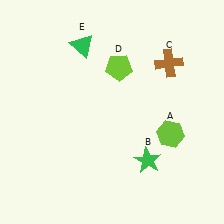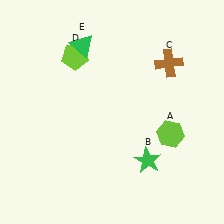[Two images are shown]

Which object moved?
The lime pentagon (D) moved left.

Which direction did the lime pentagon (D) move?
The lime pentagon (D) moved left.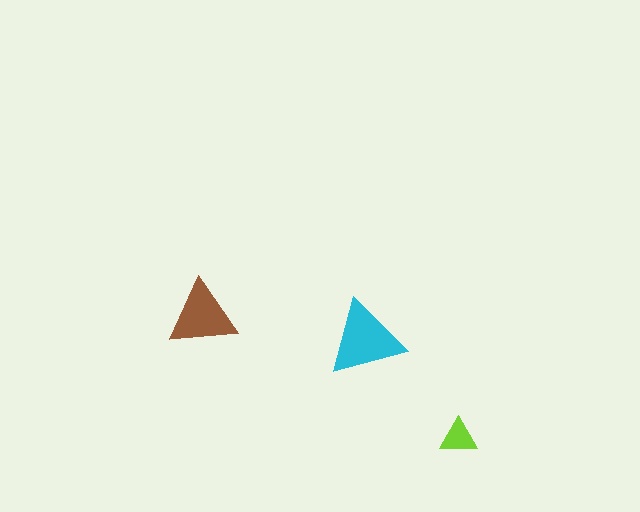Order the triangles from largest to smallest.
the cyan one, the brown one, the lime one.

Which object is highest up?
The brown triangle is topmost.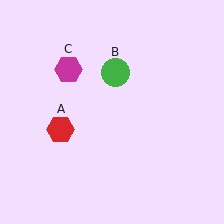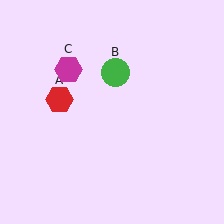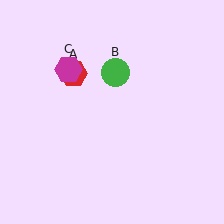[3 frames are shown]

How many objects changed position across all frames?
1 object changed position: red hexagon (object A).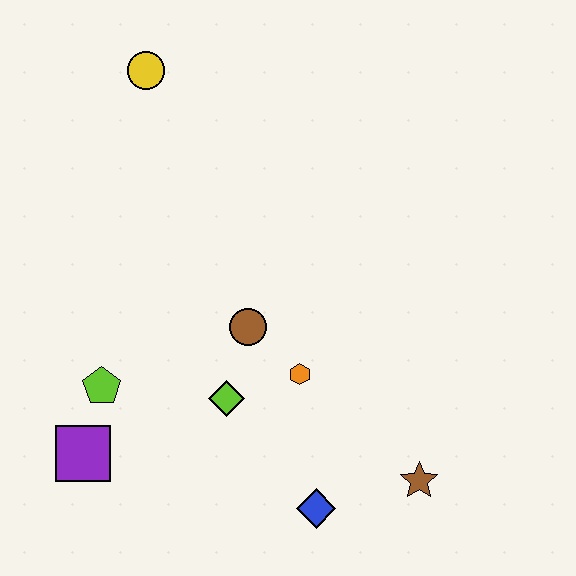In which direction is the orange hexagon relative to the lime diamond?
The orange hexagon is to the right of the lime diamond.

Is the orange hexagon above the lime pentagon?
Yes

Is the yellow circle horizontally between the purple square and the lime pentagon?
No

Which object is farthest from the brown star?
The yellow circle is farthest from the brown star.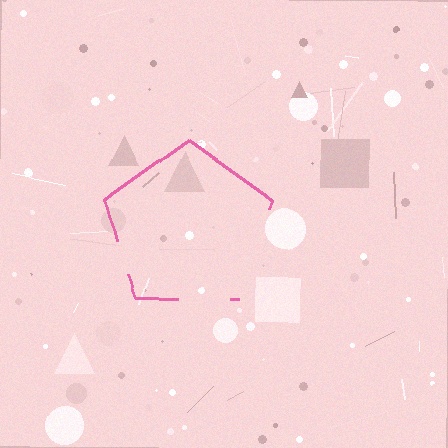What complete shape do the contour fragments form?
The contour fragments form a pentagon.